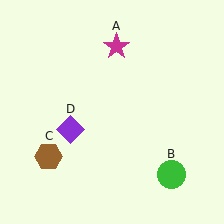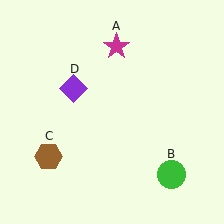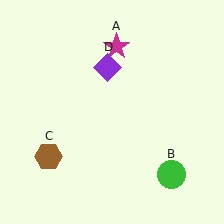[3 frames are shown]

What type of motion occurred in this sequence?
The purple diamond (object D) rotated clockwise around the center of the scene.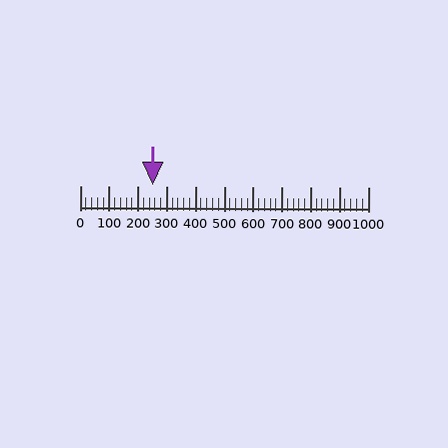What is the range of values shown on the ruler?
The ruler shows values from 0 to 1000.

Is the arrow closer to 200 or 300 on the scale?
The arrow is closer to 300.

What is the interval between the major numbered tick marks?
The major tick marks are spaced 100 units apart.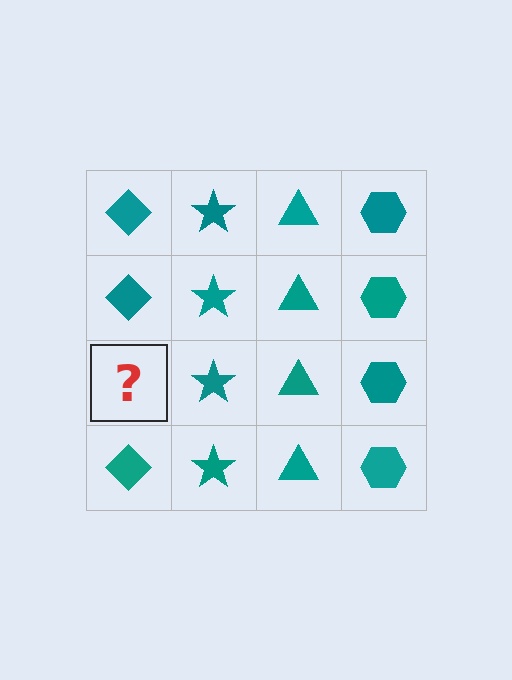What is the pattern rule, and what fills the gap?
The rule is that each column has a consistent shape. The gap should be filled with a teal diamond.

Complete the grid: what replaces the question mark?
The question mark should be replaced with a teal diamond.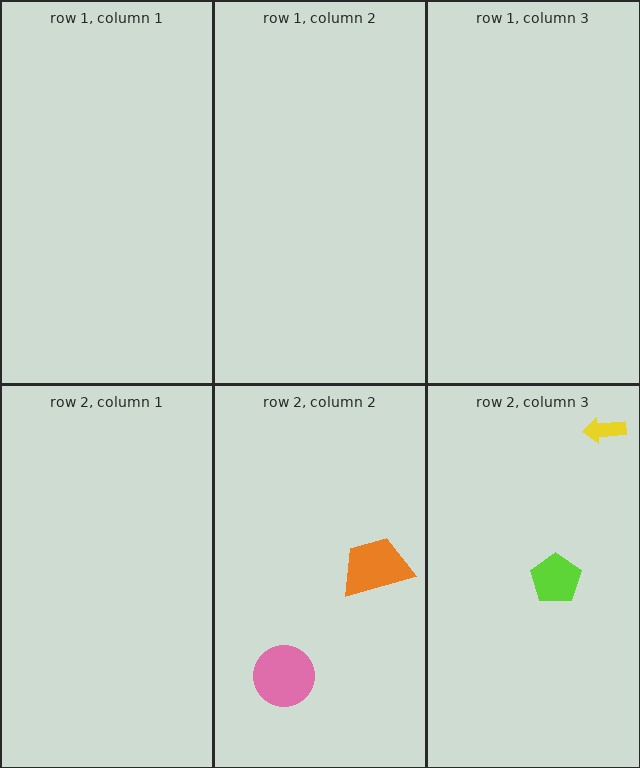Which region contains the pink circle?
The row 2, column 2 region.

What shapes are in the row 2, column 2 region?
The pink circle, the orange trapezoid.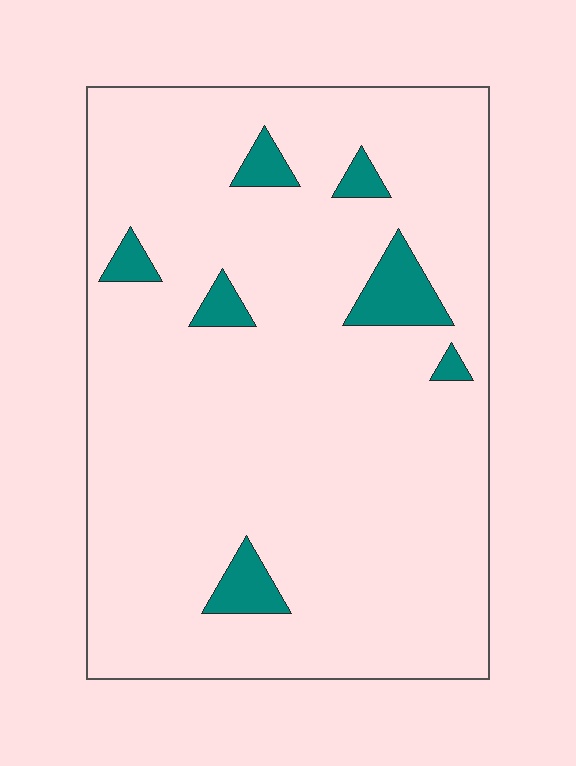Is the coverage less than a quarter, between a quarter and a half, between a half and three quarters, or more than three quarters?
Less than a quarter.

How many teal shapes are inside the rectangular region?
7.